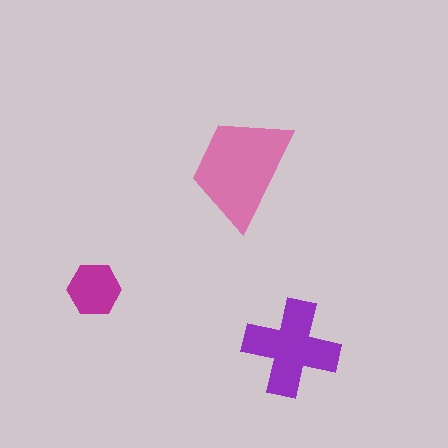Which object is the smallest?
The magenta hexagon.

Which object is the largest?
The pink trapezoid.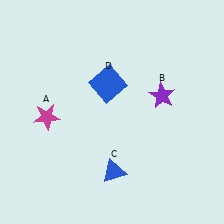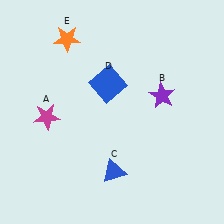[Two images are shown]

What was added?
An orange star (E) was added in Image 2.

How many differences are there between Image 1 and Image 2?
There is 1 difference between the two images.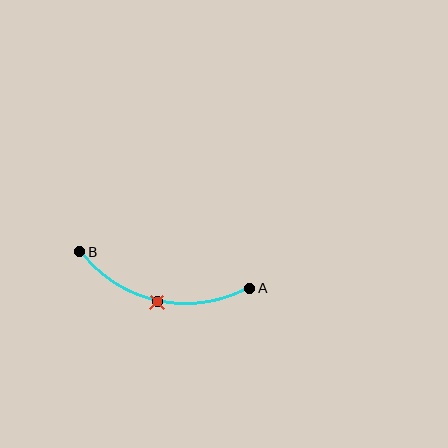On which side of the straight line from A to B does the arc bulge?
The arc bulges below the straight line connecting A and B.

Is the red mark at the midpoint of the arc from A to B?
Yes. The red mark lies on the arc at equal arc-length from both A and B — it is the arc midpoint.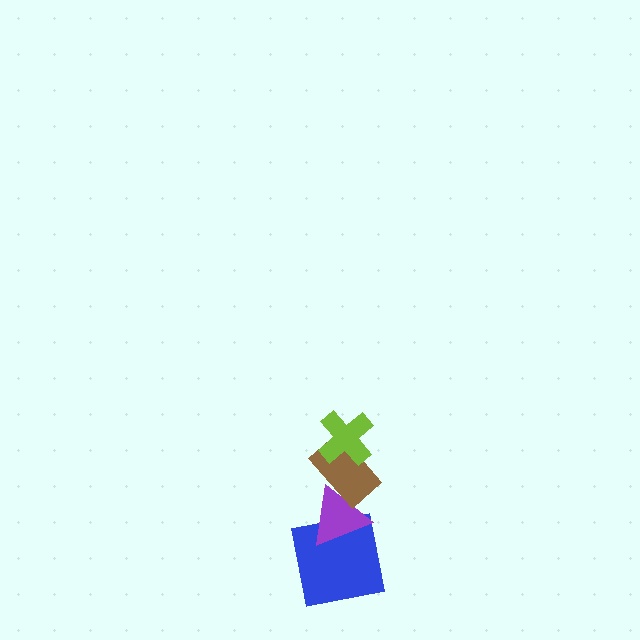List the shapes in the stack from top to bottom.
From top to bottom: the lime cross, the brown rectangle, the purple triangle, the blue square.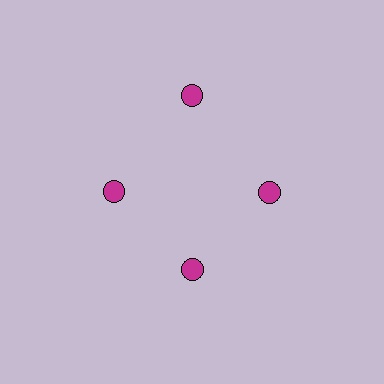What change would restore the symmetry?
The symmetry would be restored by moving it inward, back onto the ring so that all 4 circles sit at equal angles and equal distance from the center.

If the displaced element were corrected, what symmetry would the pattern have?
It would have 4-fold rotational symmetry — the pattern would map onto itself every 90 degrees.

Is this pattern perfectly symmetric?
No. The 4 magenta circles are arranged in a ring, but one element near the 12 o'clock position is pushed outward from the center, breaking the 4-fold rotational symmetry.